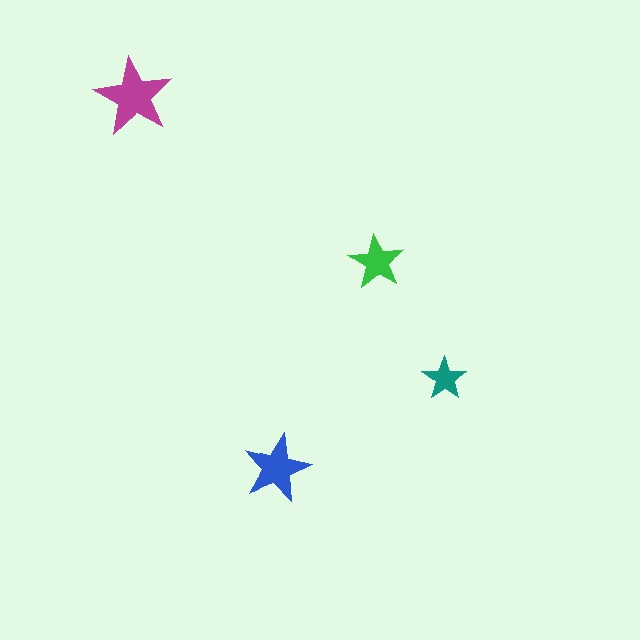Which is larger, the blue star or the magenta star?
The magenta one.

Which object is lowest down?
The blue star is bottommost.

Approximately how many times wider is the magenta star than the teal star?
About 2 times wider.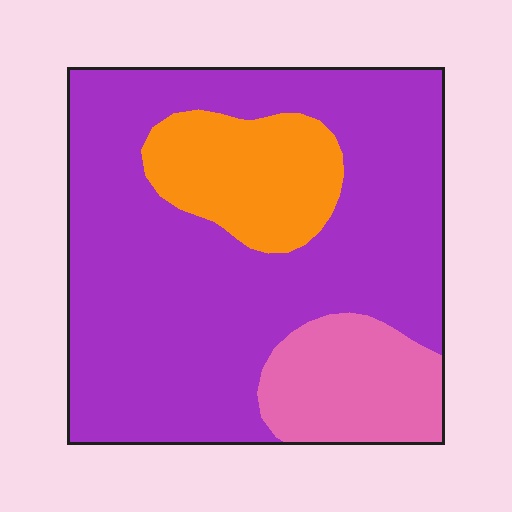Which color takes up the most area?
Purple, at roughly 70%.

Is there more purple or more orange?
Purple.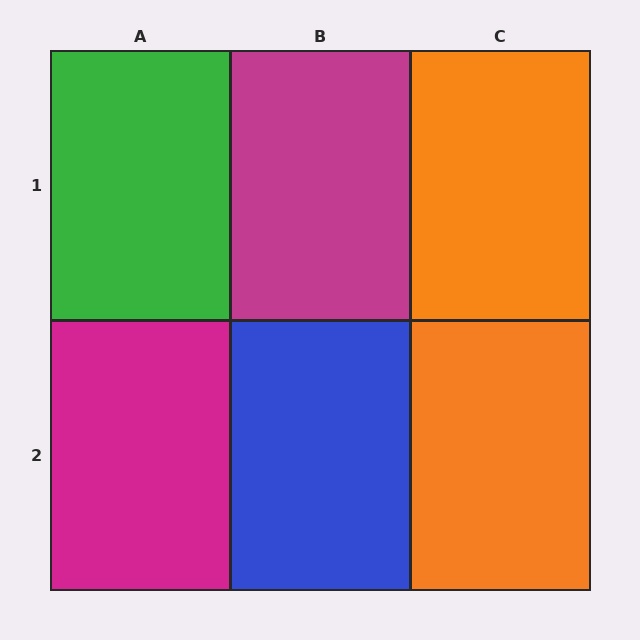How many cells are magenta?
2 cells are magenta.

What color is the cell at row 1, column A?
Green.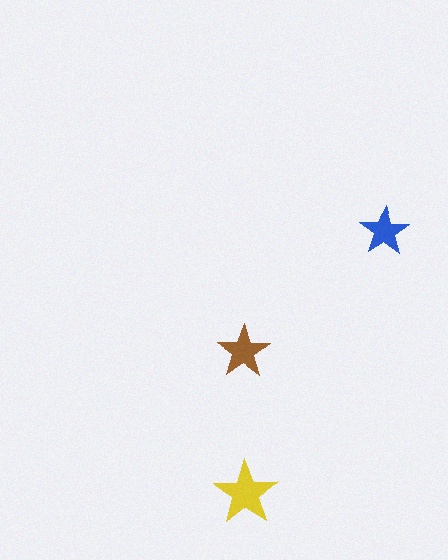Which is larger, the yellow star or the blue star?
The yellow one.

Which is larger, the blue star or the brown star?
The brown one.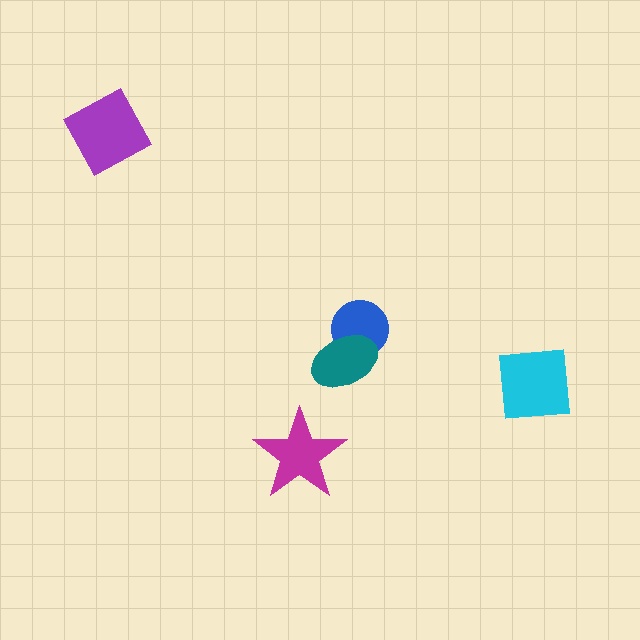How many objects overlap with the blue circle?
1 object overlaps with the blue circle.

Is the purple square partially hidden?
No, no other shape covers it.